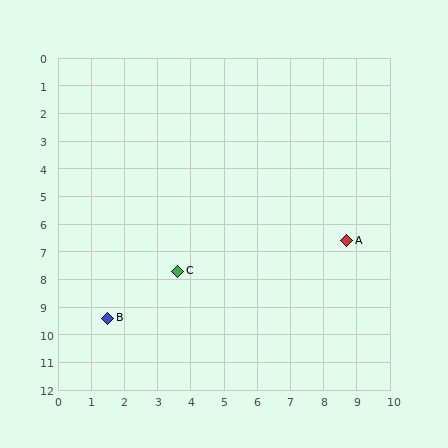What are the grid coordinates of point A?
Point A is at approximately (8.7, 6.6).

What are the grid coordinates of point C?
Point C is at approximately (3.6, 7.7).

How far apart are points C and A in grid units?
Points C and A are about 5.2 grid units apart.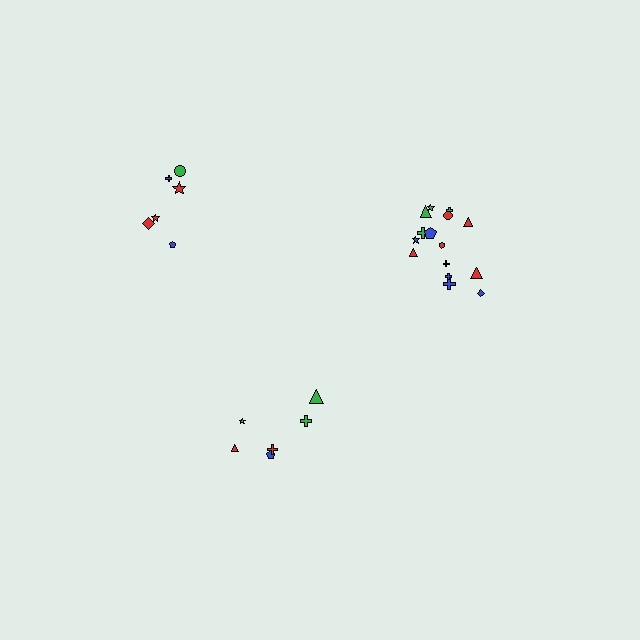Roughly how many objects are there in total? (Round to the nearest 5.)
Roughly 25 objects in total.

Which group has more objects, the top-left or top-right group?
The top-right group.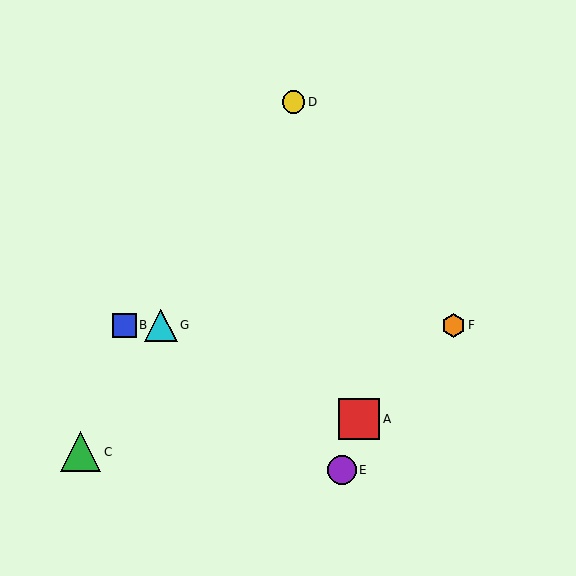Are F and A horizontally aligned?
No, F is at y≈325 and A is at y≈419.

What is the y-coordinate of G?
Object G is at y≈325.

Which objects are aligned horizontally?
Objects B, F, G are aligned horizontally.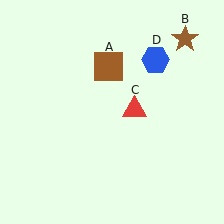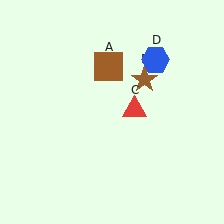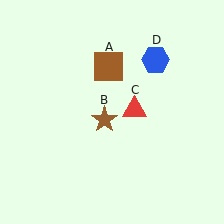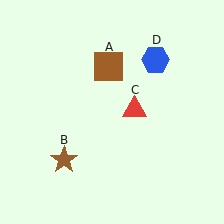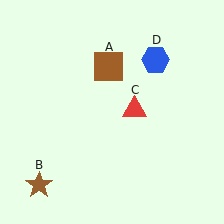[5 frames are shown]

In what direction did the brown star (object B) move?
The brown star (object B) moved down and to the left.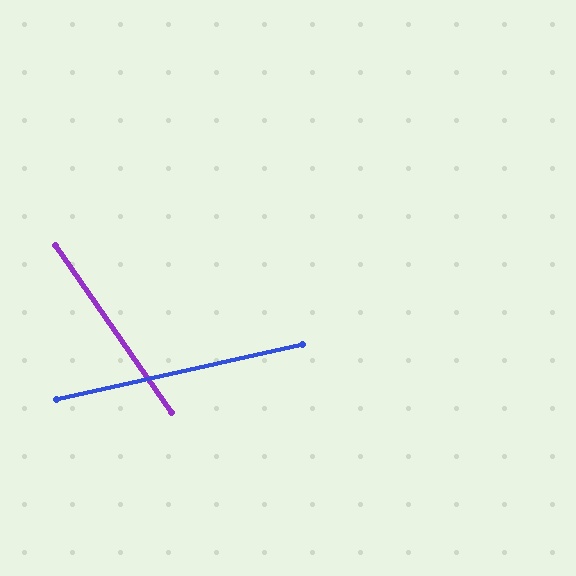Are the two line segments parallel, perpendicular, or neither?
Neither parallel nor perpendicular — they differ by about 68°.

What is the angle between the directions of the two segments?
Approximately 68 degrees.